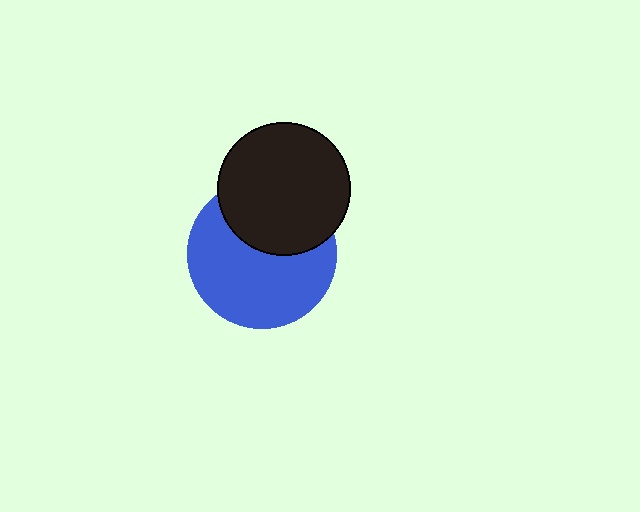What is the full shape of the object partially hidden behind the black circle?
The partially hidden object is a blue circle.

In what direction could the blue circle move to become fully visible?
The blue circle could move down. That would shift it out from behind the black circle entirely.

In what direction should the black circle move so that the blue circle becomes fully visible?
The black circle should move up. That is the shortest direction to clear the overlap and leave the blue circle fully visible.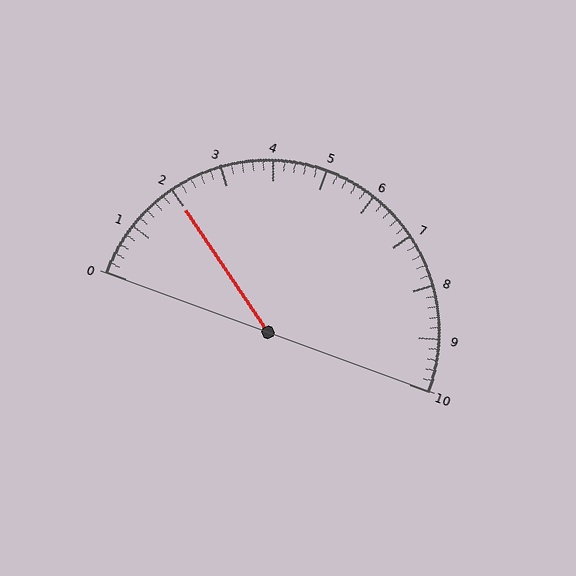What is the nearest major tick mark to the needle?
The nearest major tick mark is 2.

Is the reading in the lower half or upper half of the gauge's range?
The reading is in the lower half of the range (0 to 10).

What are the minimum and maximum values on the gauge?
The gauge ranges from 0 to 10.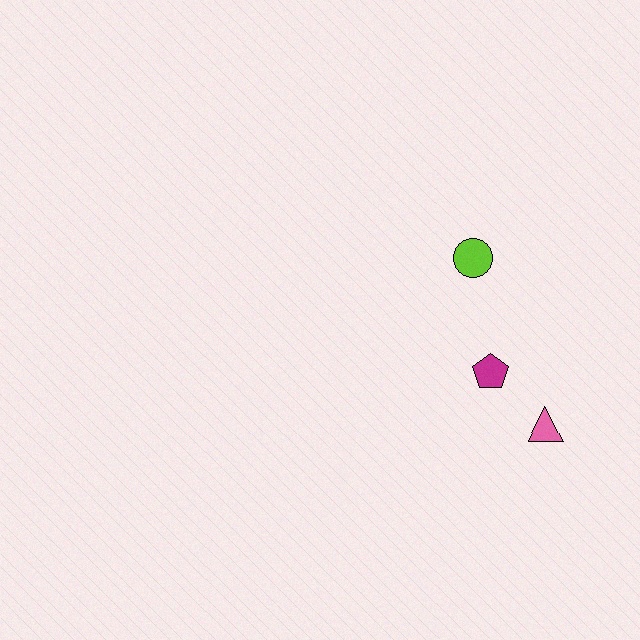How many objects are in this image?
There are 3 objects.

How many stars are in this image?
There are no stars.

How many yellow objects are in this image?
There are no yellow objects.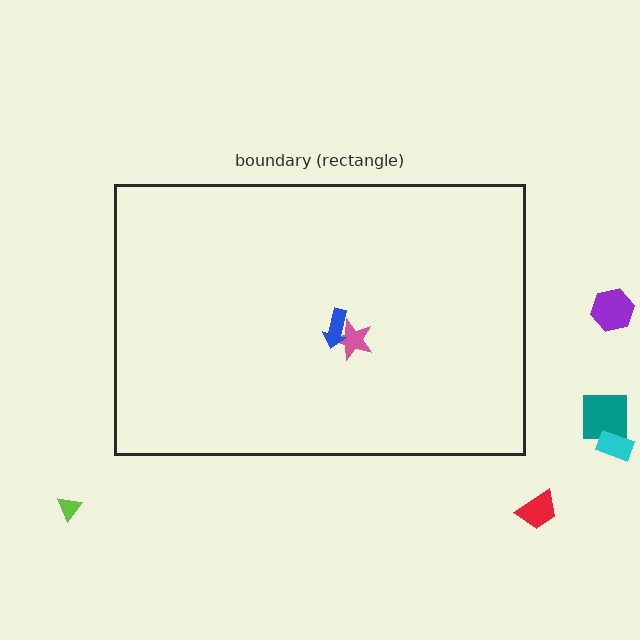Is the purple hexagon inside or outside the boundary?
Outside.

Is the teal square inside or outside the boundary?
Outside.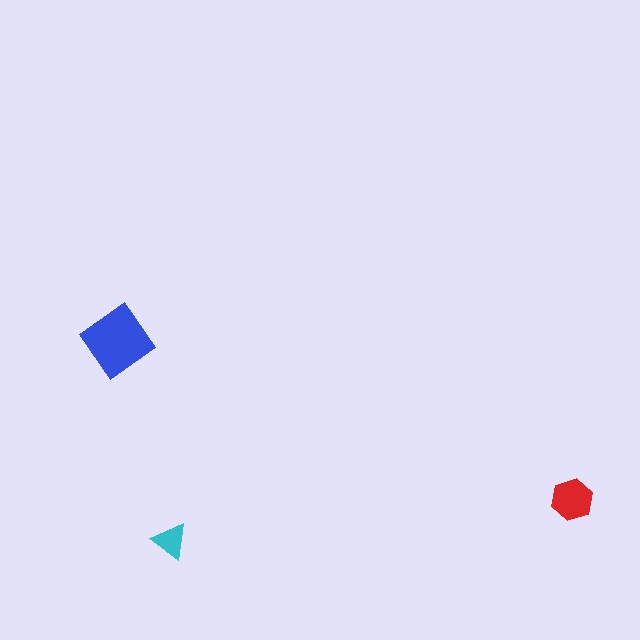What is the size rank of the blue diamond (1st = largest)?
1st.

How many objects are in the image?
There are 3 objects in the image.